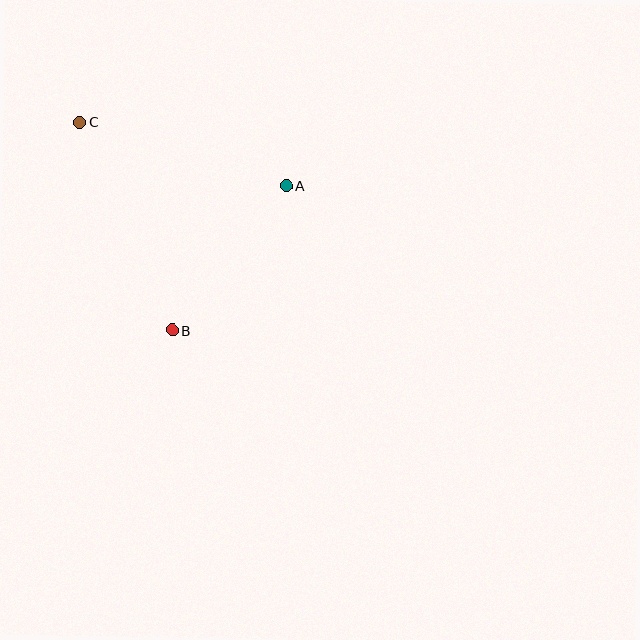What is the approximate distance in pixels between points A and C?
The distance between A and C is approximately 216 pixels.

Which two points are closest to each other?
Points A and B are closest to each other.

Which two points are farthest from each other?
Points B and C are farthest from each other.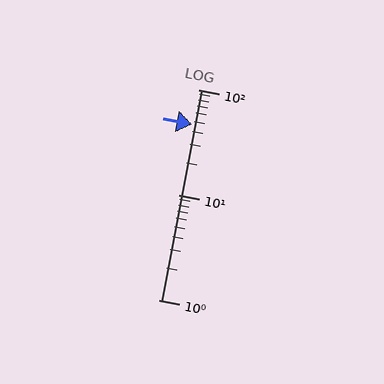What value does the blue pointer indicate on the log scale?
The pointer indicates approximately 47.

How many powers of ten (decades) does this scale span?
The scale spans 2 decades, from 1 to 100.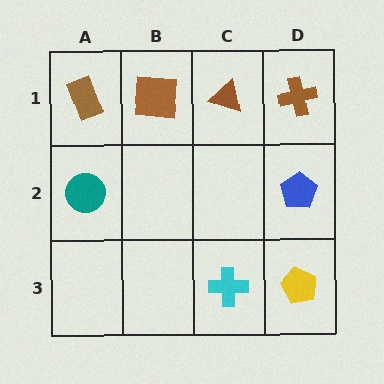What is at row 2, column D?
A blue pentagon.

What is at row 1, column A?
A brown rectangle.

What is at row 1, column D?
A brown cross.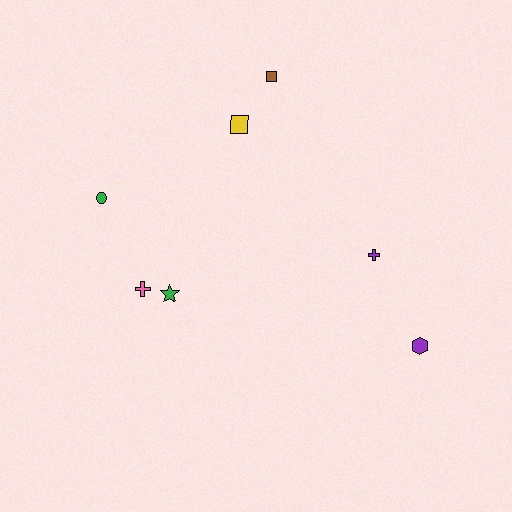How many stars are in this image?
There is 1 star.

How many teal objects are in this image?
There are no teal objects.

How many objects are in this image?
There are 7 objects.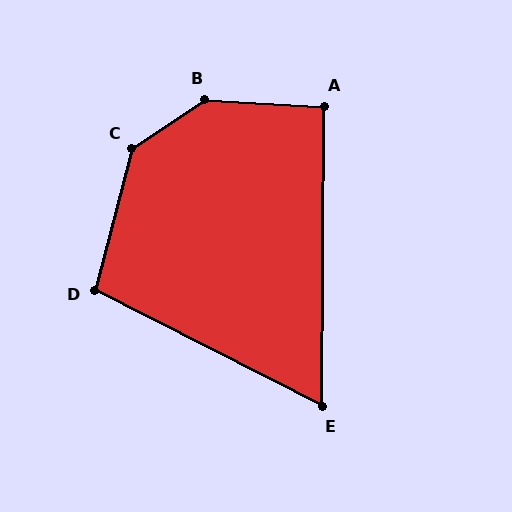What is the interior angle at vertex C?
Approximately 138 degrees (obtuse).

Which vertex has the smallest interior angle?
E, at approximately 63 degrees.